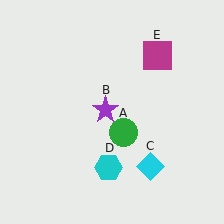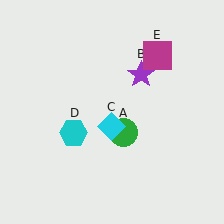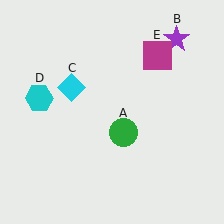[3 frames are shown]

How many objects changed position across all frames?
3 objects changed position: purple star (object B), cyan diamond (object C), cyan hexagon (object D).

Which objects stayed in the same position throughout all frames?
Green circle (object A) and magenta square (object E) remained stationary.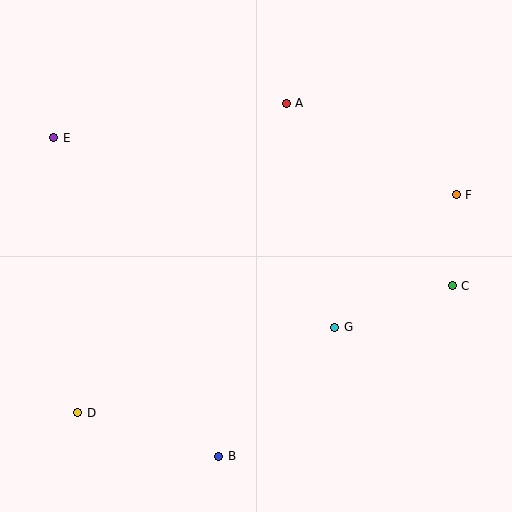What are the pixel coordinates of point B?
Point B is at (219, 456).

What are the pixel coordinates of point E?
Point E is at (54, 138).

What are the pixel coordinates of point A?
Point A is at (286, 103).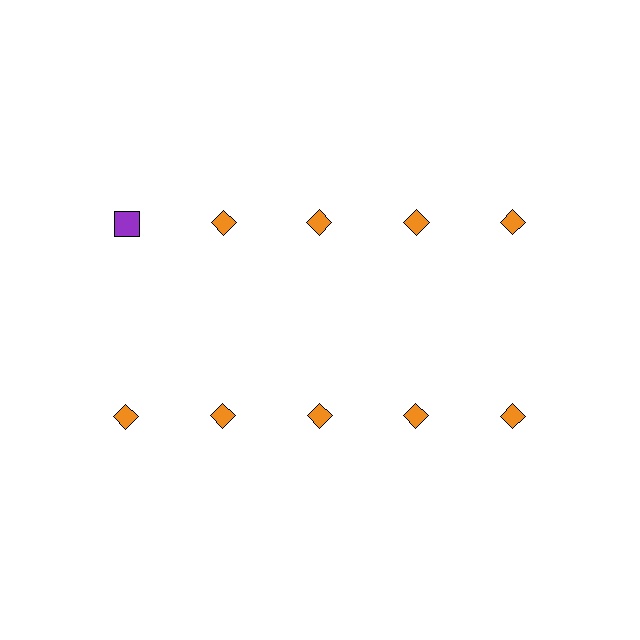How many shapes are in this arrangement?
There are 10 shapes arranged in a grid pattern.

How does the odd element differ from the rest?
It differs in both color (purple instead of orange) and shape (square instead of diamond).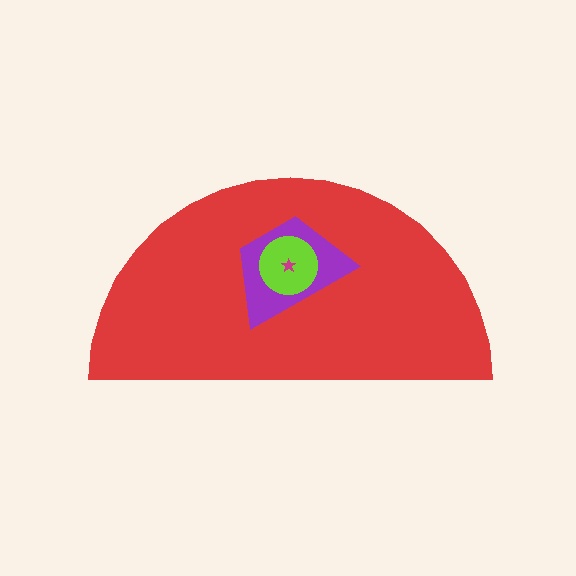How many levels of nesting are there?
4.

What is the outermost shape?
The red semicircle.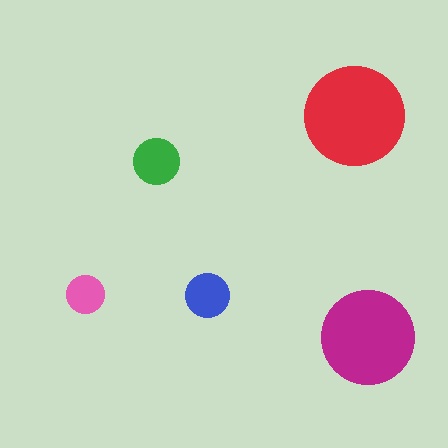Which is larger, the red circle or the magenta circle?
The red one.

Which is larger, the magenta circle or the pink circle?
The magenta one.